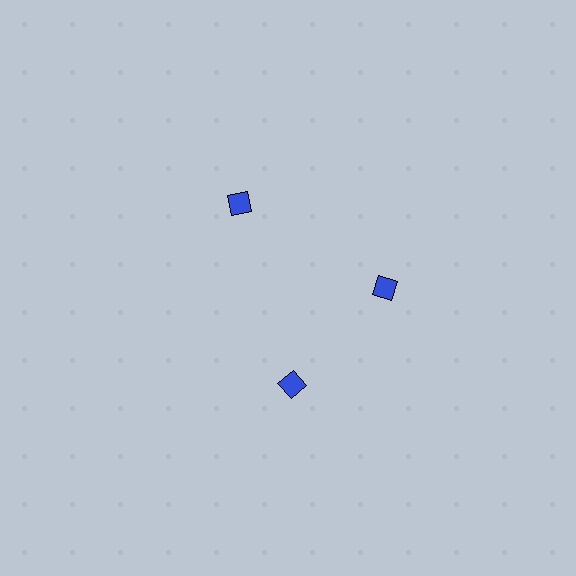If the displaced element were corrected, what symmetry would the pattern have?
It would have 3-fold rotational symmetry — the pattern would map onto itself every 120 degrees.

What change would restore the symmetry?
The symmetry would be restored by rotating it back into even spacing with its neighbors so that all 3 diamonds sit at equal angles and equal distance from the center.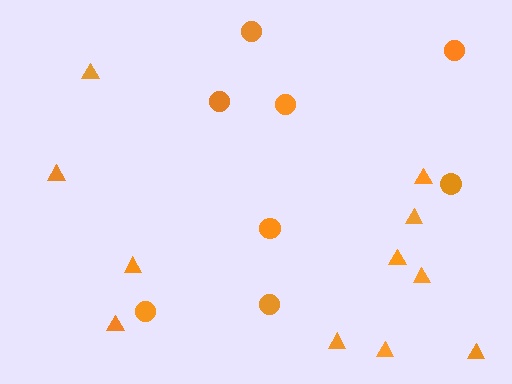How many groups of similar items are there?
There are 2 groups: one group of triangles (11) and one group of circles (8).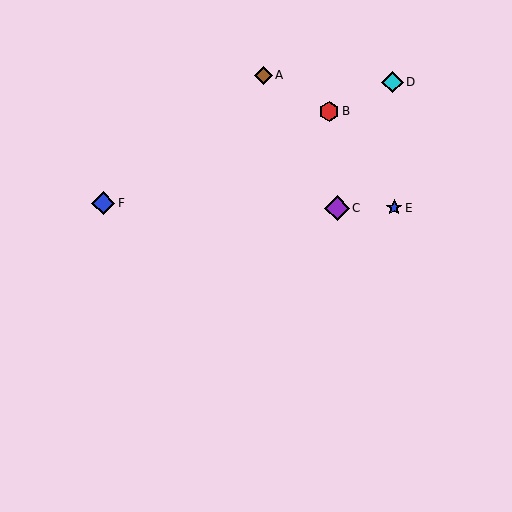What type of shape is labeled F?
Shape F is a blue diamond.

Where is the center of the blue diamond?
The center of the blue diamond is at (103, 203).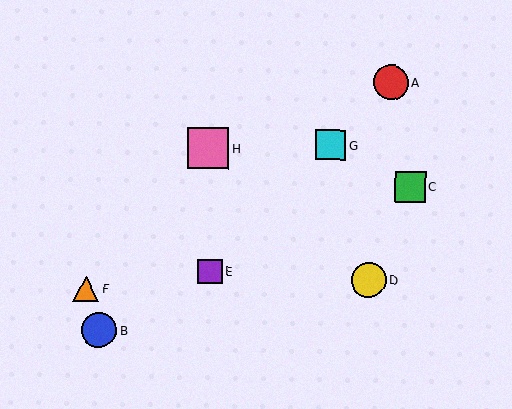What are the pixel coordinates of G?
Object G is at (331, 145).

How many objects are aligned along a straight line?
3 objects (A, E, G) are aligned along a straight line.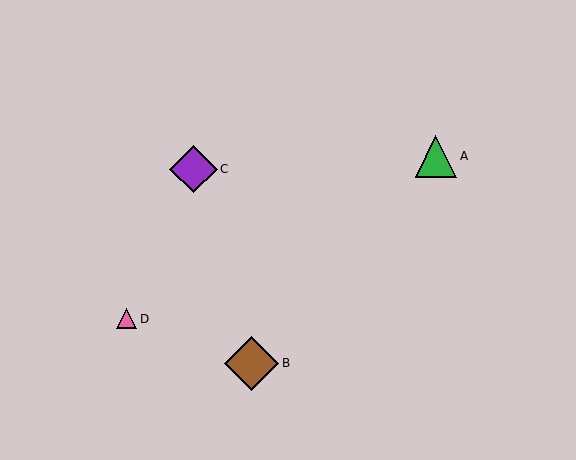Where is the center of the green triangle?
The center of the green triangle is at (436, 156).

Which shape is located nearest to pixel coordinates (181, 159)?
The purple diamond (labeled C) at (193, 169) is nearest to that location.